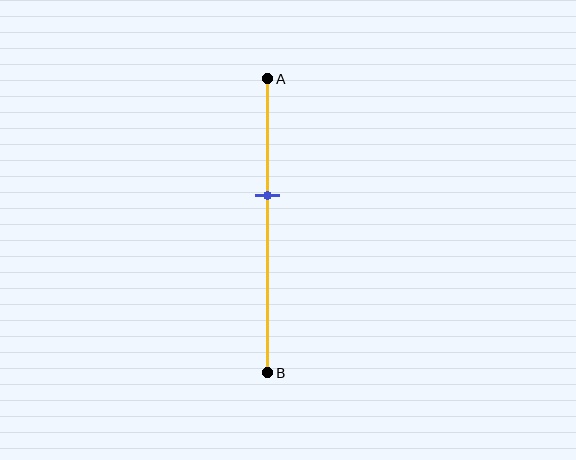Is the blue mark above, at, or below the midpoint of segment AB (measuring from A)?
The blue mark is above the midpoint of segment AB.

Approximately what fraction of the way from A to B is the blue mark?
The blue mark is approximately 40% of the way from A to B.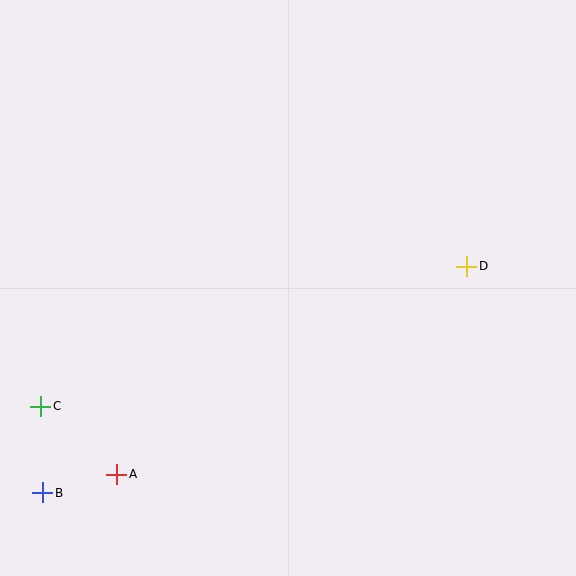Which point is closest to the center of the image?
Point D at (467, 266) is closest to the center.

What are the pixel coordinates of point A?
Point A is at (117, 474).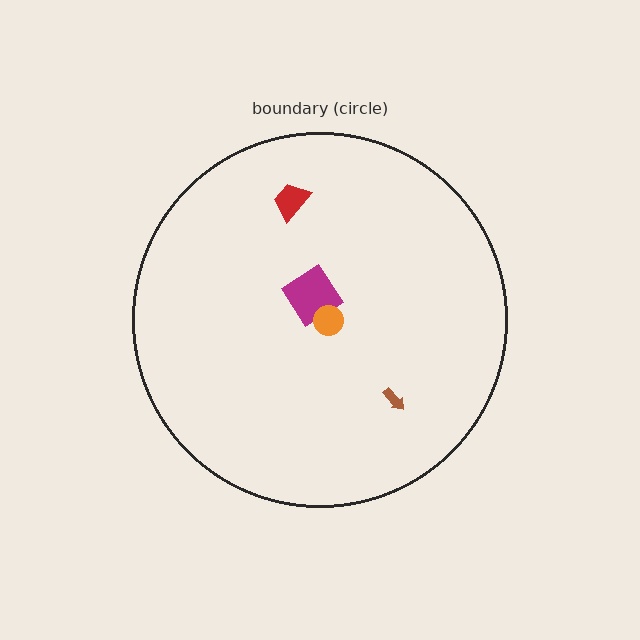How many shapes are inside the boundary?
4 inside, 0 outside.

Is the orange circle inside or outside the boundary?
Inside.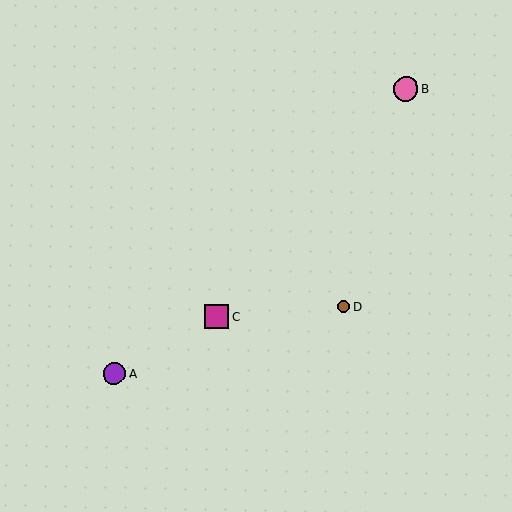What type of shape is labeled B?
Shape B is a pink circle.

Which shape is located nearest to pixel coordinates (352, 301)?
The brown circle (labeled D) at (343, 306) is nearest to that location.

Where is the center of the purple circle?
The center of the purple circle is at (114, 374).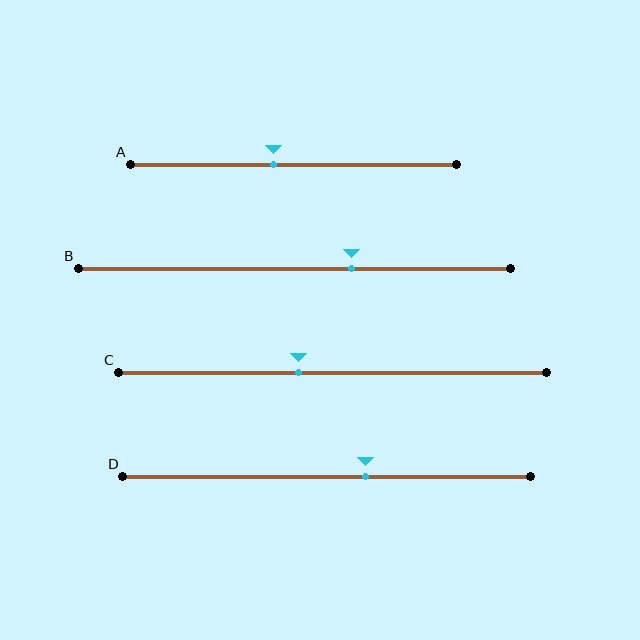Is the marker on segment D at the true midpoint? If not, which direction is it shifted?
No, the marker on segment D is shifted to the right by about 10% of the segment length.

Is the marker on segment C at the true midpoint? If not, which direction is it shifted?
No, the marker on segment C is shifted to the left by about 8% of the segment length.